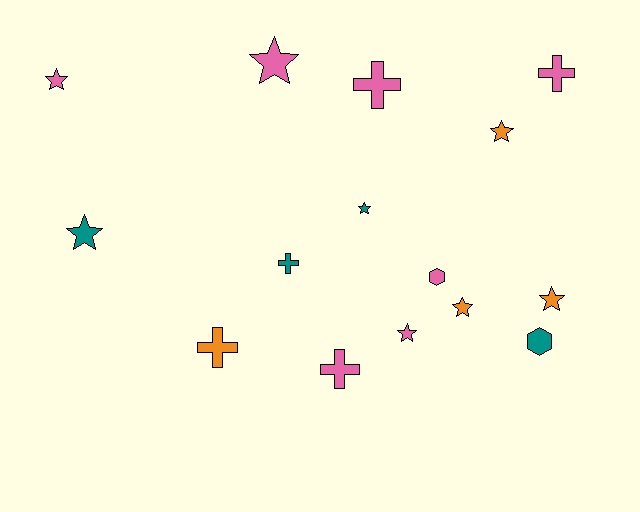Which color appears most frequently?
Pink, with 7 objects.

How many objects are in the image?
There are 15 objects.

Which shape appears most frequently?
Star, with 8 objects.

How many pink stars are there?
There are 3 pink stars.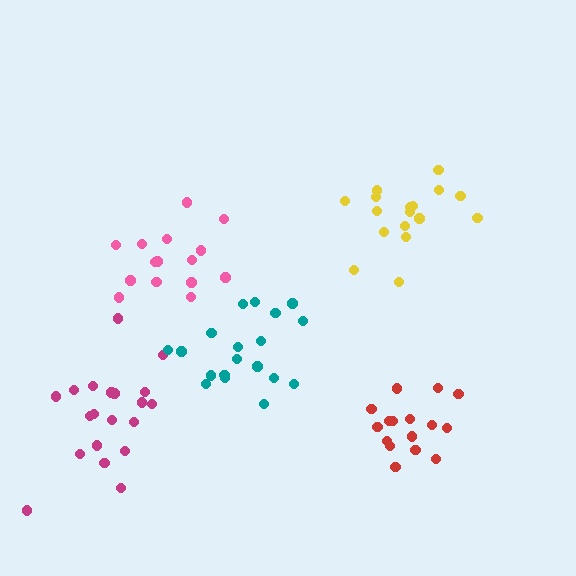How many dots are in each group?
Group 1: 17 dots, Group 2: 16 dots, Group 3: 20 dots, Group 4: 19 dots, Group 5: 15 dots (87 total).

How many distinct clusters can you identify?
There are 5 distinct clusters.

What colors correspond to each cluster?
The clusters are colored: yellow, red, magenta, teal, pink.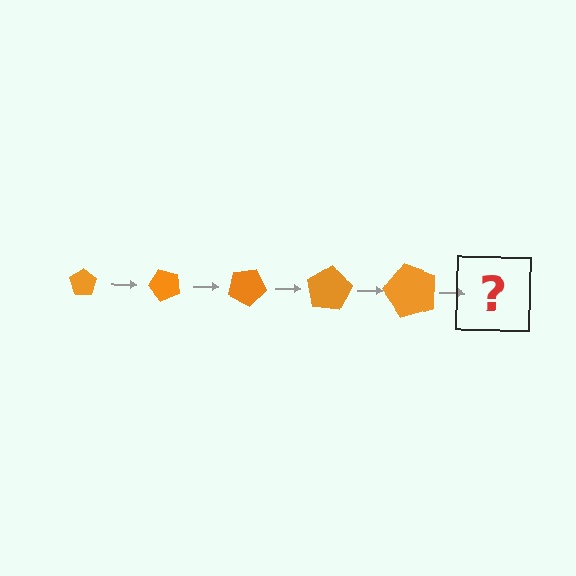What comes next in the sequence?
The next element should be a pentagon, larger than the previous one and rotated 250 degrees from the start.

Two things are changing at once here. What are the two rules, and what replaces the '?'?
The two rules are that the pentagon grows larger each step and it rotates 50 degrees each step. The '?' should be a pentagon, larger than the previous one and rotated 250 degrees from the start.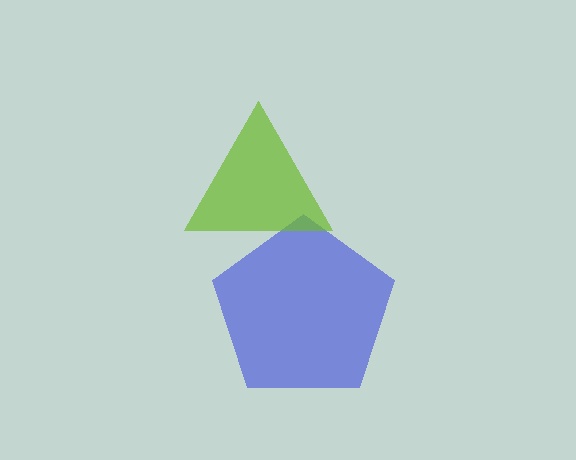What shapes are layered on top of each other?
The layered shapes are: a blue pentagon, a lime triangle.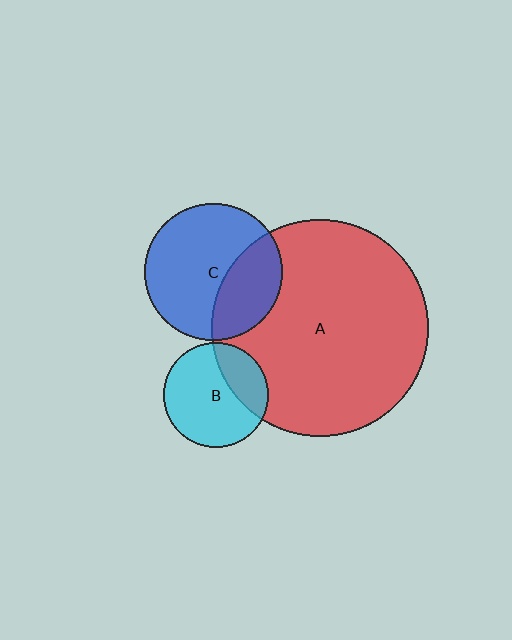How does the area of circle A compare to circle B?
Approximately 4.3 times.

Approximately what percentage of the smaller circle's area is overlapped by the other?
Approximately 30%.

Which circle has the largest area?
Circle A (red).